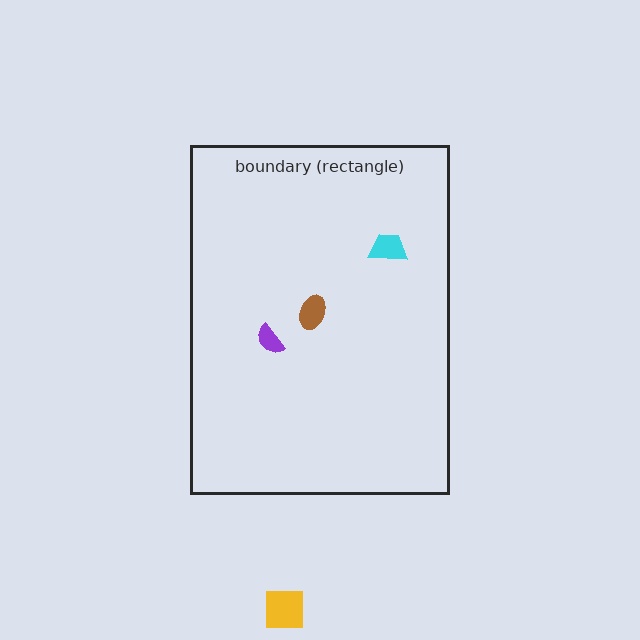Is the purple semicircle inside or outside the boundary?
Inside.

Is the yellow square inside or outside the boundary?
Outside.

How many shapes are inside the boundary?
3 inside, 1 outside.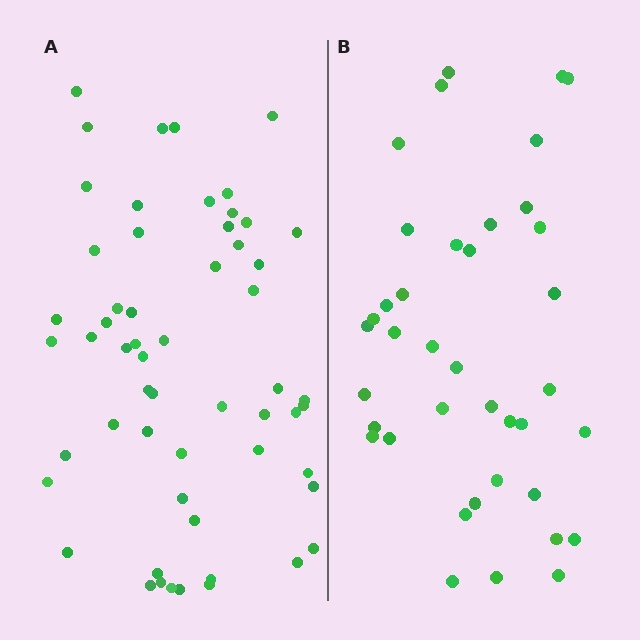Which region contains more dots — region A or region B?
Region A (the left region) has more dots.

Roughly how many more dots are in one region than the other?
Region A has approximately 20 more dots than region B.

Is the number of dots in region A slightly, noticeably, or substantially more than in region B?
Region A has substantially more. The ratio is roughly 1.5 to 1.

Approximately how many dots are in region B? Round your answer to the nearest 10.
About 40 dots. (The exact count is 39, which rounds to 40.)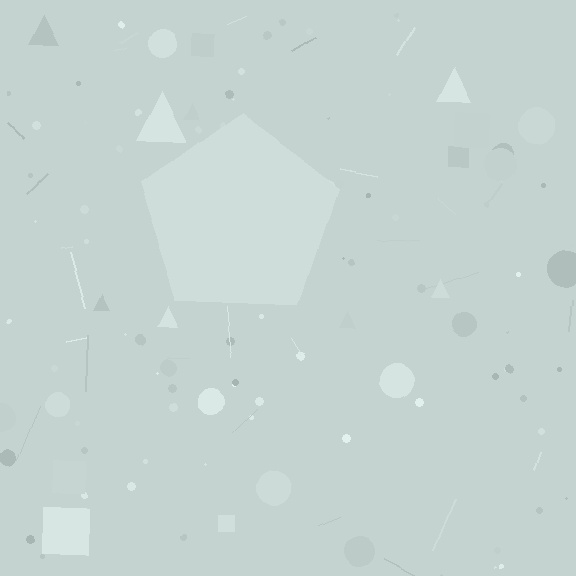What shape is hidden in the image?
A pentagon is hidden in the image.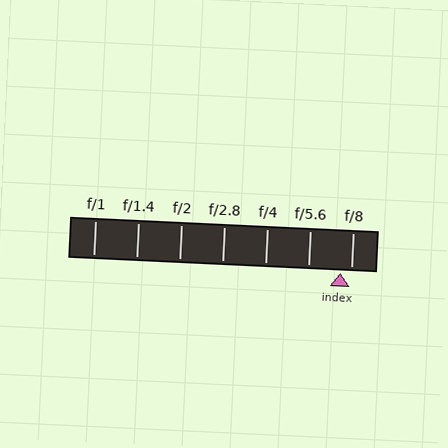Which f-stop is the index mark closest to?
The index mark is closest to f/8.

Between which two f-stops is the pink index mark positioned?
The index mark is between f/5.6 and f/8.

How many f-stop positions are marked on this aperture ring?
There are 7 f-stop positions marked.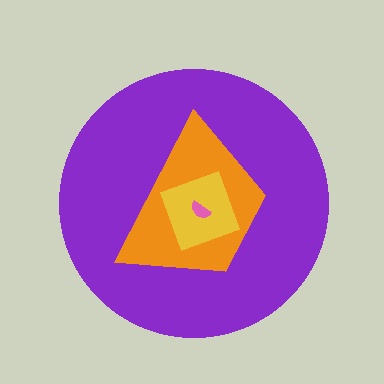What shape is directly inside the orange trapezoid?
The yellow diamond.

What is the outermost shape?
The purple circle.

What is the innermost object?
The pink semicircle.